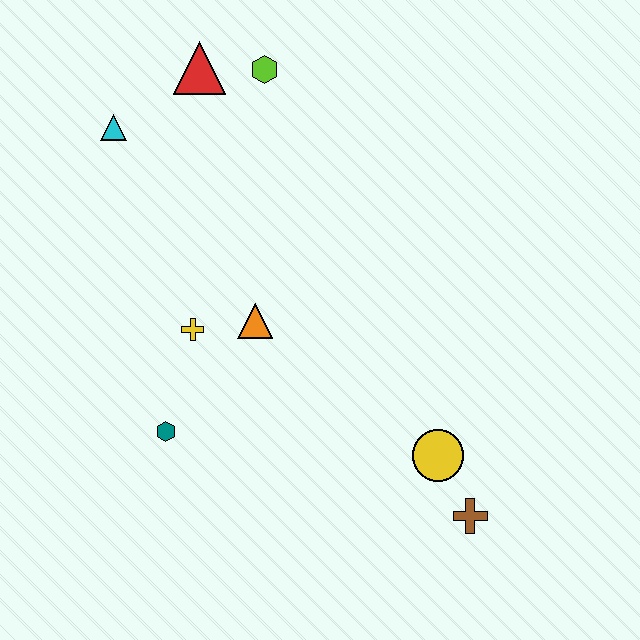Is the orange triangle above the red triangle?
No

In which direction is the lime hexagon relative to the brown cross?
The lime hexagon is above the brown cross.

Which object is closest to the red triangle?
The lime hexagon is closest to the red triangle.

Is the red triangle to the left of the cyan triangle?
No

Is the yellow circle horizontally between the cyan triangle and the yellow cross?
No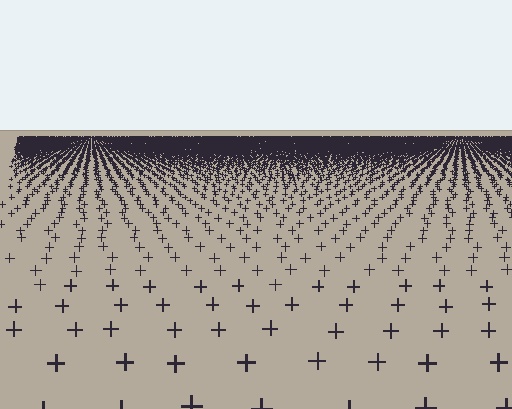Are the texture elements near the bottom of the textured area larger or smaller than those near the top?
Larger. Near the bottom, elements are closer to the viewer and appear at a bigger on-screen size.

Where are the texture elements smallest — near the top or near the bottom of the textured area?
Near the top.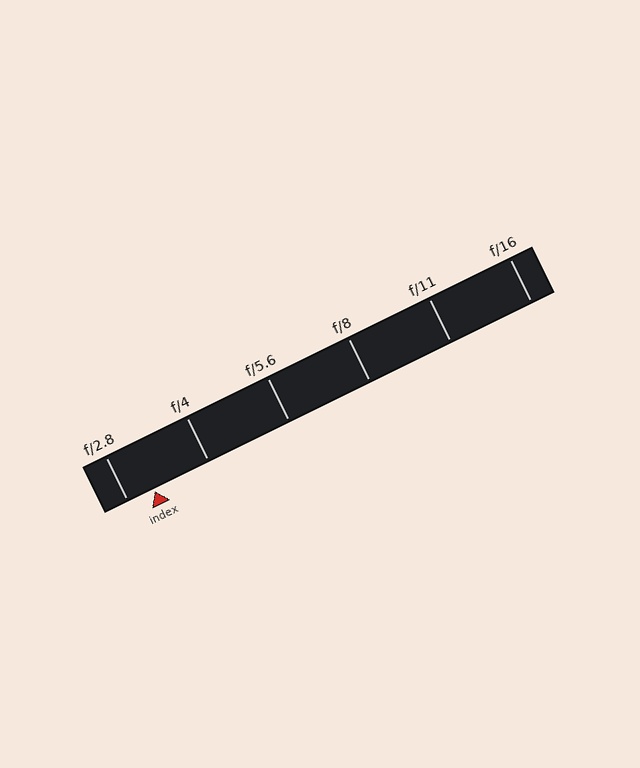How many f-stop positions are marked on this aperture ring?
There are 6 f-stop positions marked.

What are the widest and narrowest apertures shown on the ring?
The widest aperture shown is f/2.8 and the narrowest is f/16.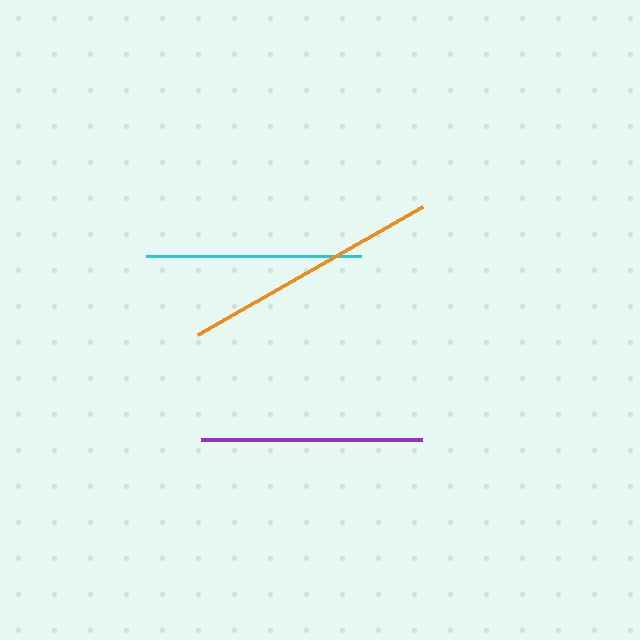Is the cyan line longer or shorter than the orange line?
The orange line is longer than the cyan line.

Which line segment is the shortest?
The cyan line is the shortest at approximately 215 pixels.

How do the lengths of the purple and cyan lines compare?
The purple and cyan lines are approximately the same length.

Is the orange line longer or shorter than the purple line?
The orange line is longer than the purple line.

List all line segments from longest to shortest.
From longest to shortest: orange, purple, cyan.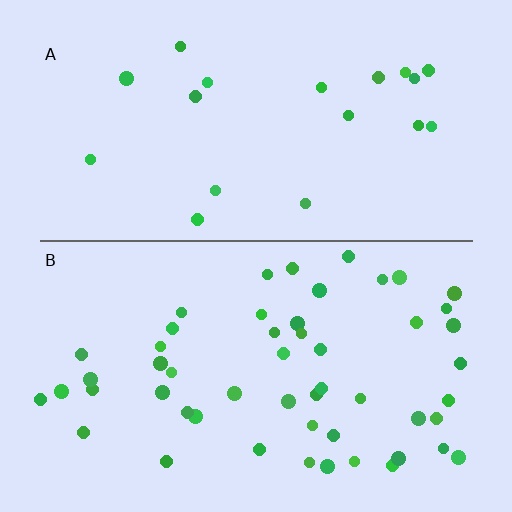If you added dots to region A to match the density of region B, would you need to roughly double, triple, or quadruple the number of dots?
Approximately triple.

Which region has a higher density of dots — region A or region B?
B (the bottom).